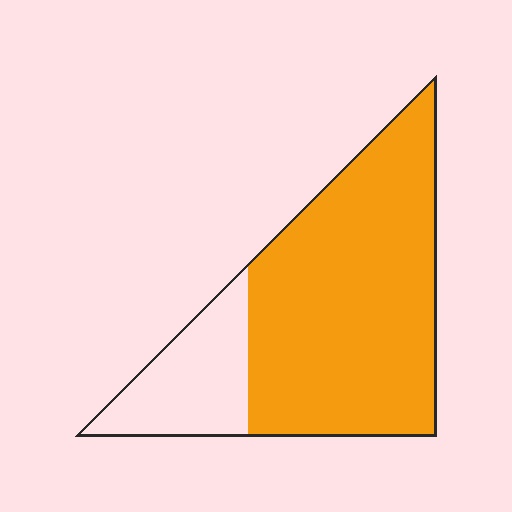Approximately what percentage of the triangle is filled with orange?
Approximately 75%.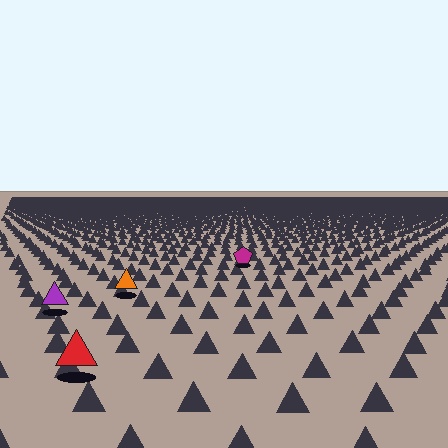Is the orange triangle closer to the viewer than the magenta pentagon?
Yes. The orange triangle is closer — you can tell from the texture gradient: the ground texture is coarser near it.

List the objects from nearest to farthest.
From nearest to farthest: the red triangle, the purple triangle, the orange triangle, the magenta pentagon.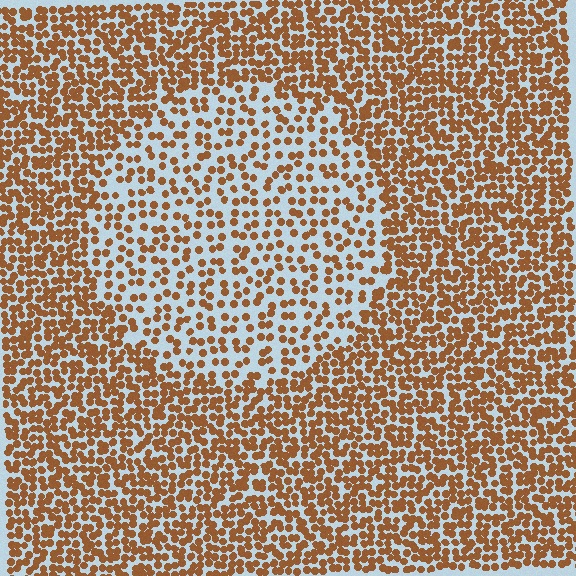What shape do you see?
I see a circle.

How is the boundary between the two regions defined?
The boundary is defined by a change in element density (approximately 2.0x ratio). All elements are the same color, size, and shape.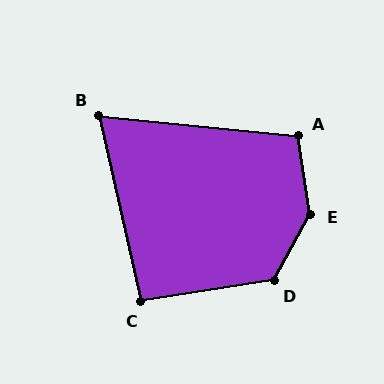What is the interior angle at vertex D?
Approximately 128 degrees (obtuse).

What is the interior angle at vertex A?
Approximately 104 degrees (obtuse).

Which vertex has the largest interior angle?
E, at approximately 142 degrees.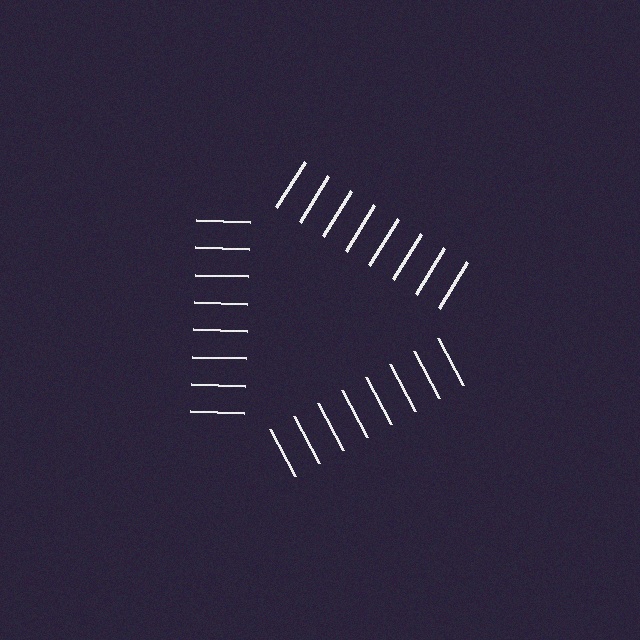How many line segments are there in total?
24 — 8 along each of the 3 edges.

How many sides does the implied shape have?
3 sides — the line-ends trace a triangle.